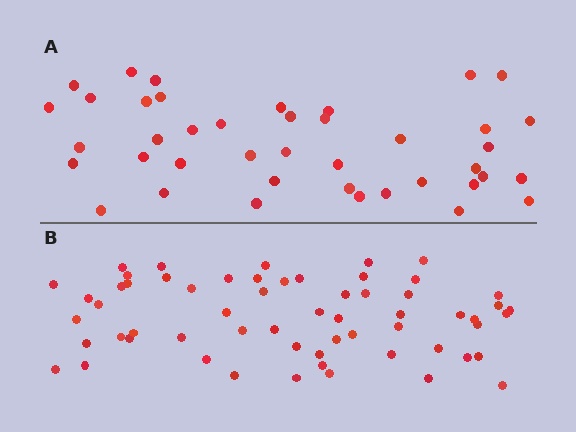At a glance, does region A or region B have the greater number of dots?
Region B (the bottom region) has more dots.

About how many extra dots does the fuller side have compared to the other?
Region B has approximately 20 more dots than region A.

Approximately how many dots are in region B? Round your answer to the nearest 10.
About 60 dots.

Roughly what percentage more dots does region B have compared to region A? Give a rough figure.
About 45% more.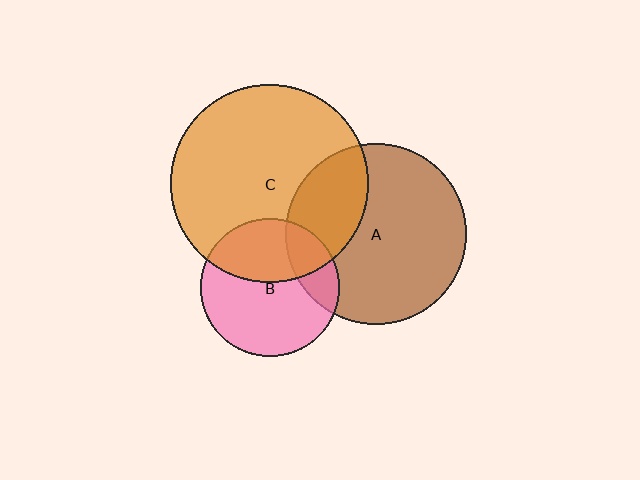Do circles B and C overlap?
Yes.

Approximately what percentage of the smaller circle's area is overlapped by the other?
Approximately 40%.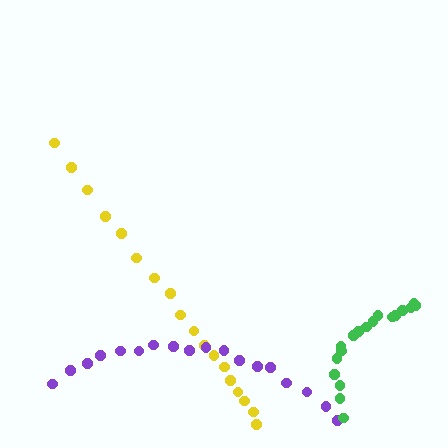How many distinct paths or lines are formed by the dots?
There are 3 distinct paths.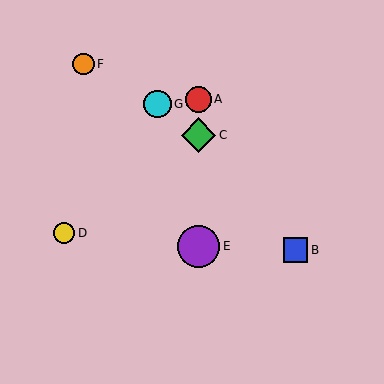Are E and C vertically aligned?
Yes, both are at x≈198.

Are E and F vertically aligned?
No, E is at x≈198 and F is at x≈84.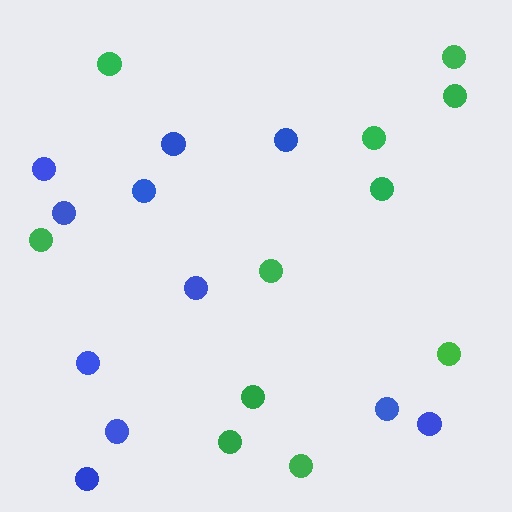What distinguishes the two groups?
There are 2 groups: one group of blue circles (11) and one group of green circles (11).